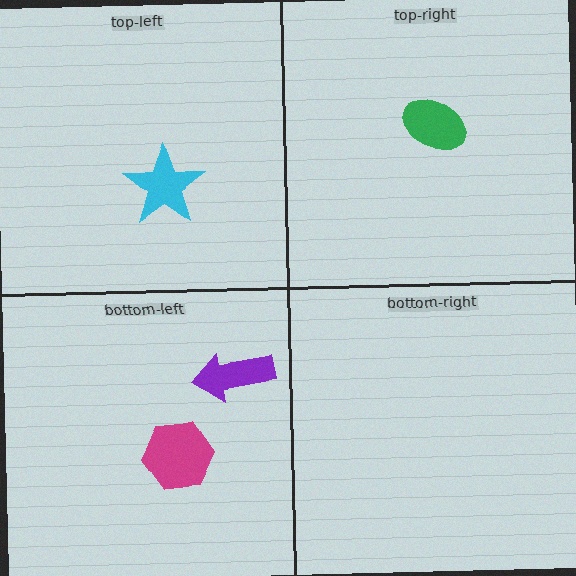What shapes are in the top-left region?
The cyan star.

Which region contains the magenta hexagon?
The bottom-left region.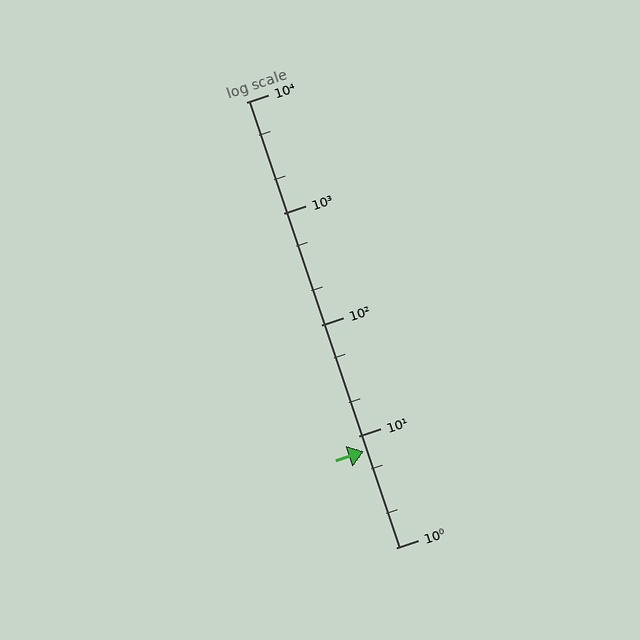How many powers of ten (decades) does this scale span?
The scale spans 4 decades, from 1 to 10000.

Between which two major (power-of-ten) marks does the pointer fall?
The pointer is between 1 and 10.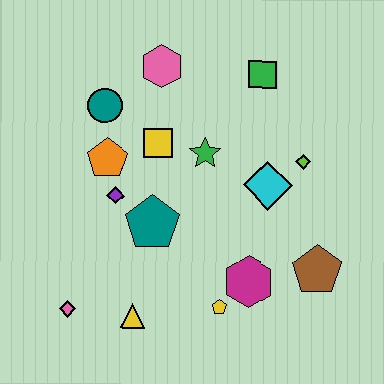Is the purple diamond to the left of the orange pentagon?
No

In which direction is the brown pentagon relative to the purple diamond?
The brown pentagon is to the right of the purple diamond.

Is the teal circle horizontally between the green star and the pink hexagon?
No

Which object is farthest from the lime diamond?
The pink diamond is farthest from the lime diamond.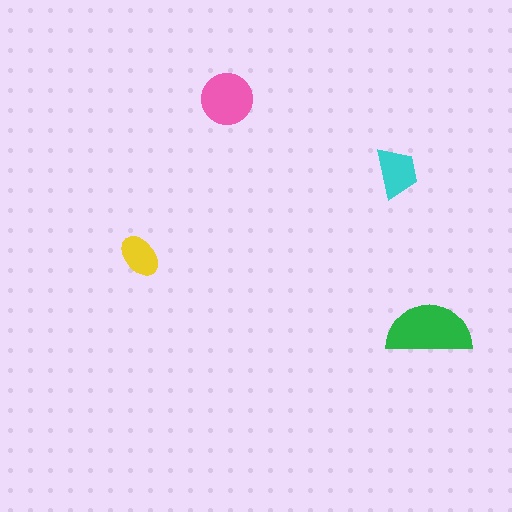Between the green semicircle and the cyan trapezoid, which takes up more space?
The green semicircle.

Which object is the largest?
The green semicircle.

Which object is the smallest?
The yellow ellipse.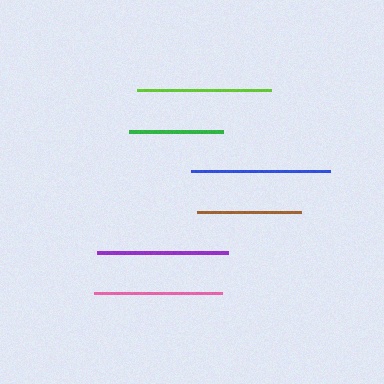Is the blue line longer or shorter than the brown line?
The blue line is longer than the brown line.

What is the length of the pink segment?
The pink segment is approximately 127 pixels long.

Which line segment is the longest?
The blue line is the longest at approximately 138 pixels.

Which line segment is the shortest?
The green line is the shortest at approximately 95 pixels.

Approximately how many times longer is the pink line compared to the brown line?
The pink line is approximately 1.2 times the length of the brown line.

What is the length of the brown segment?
The brown segment is approximately 104 pixels long.